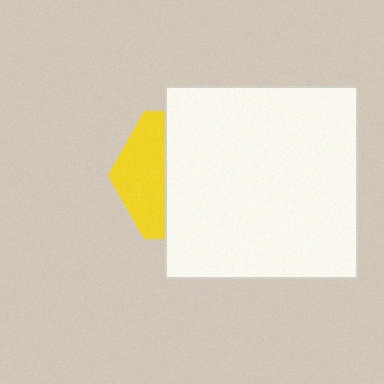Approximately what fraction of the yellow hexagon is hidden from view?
Roughly 65% of the yellow hexagon is hidden behind the white square.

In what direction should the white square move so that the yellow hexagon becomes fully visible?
The white square should move right. That is the shortest direction to clear the overlap and leave the yellow hexagon fully visible.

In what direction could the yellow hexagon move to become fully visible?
The yellow hexagon could move left. That would shift it out from behind the white square entirely.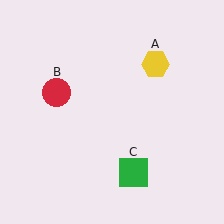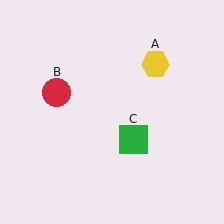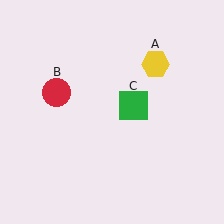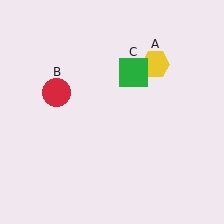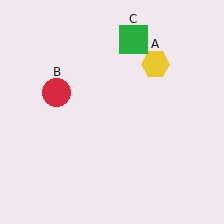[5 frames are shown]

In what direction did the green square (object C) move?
The green square (object C) moved up.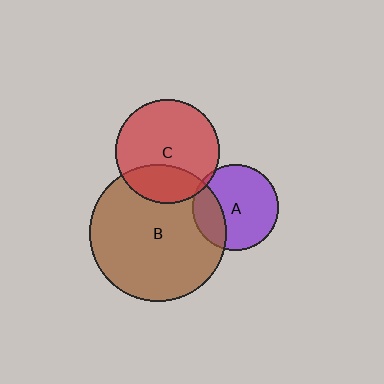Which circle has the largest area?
Circle B (brown).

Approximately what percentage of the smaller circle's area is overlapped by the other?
Approximately 25%.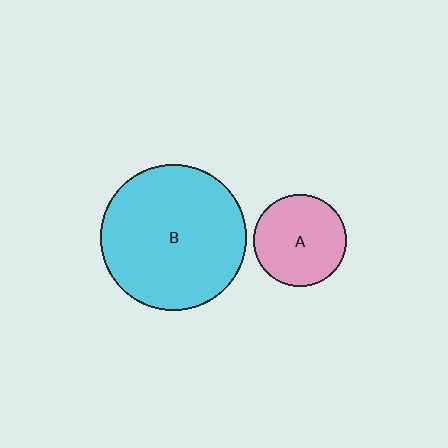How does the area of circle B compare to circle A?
Approximately 2.5 times.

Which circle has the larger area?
Circle B (cyan).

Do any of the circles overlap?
No, none of the circles overlap.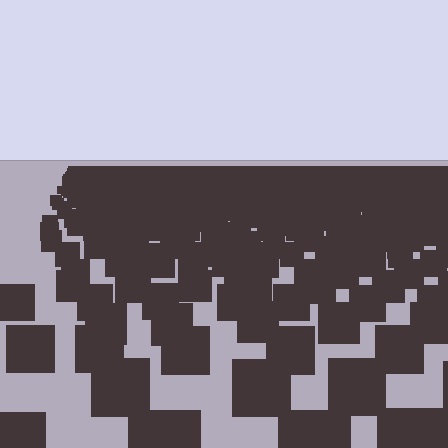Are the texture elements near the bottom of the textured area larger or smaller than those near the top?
Larger. Near the bottom, elements are closer to the viewer and appear at a bigger on-screen size.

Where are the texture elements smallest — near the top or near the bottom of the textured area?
Near the top.